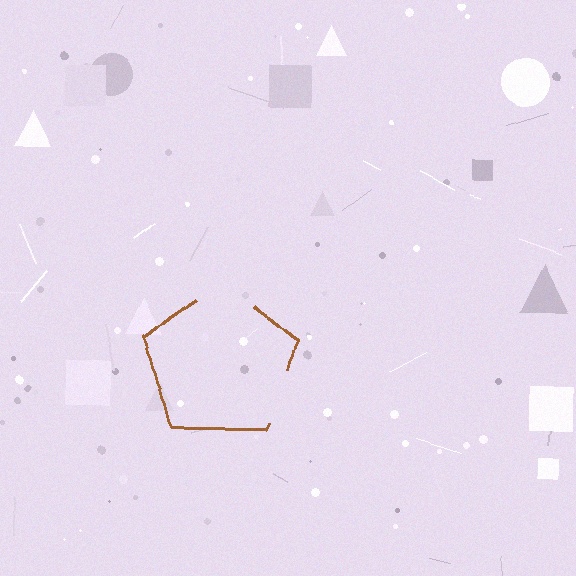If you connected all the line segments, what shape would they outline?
They would outline a pentagon.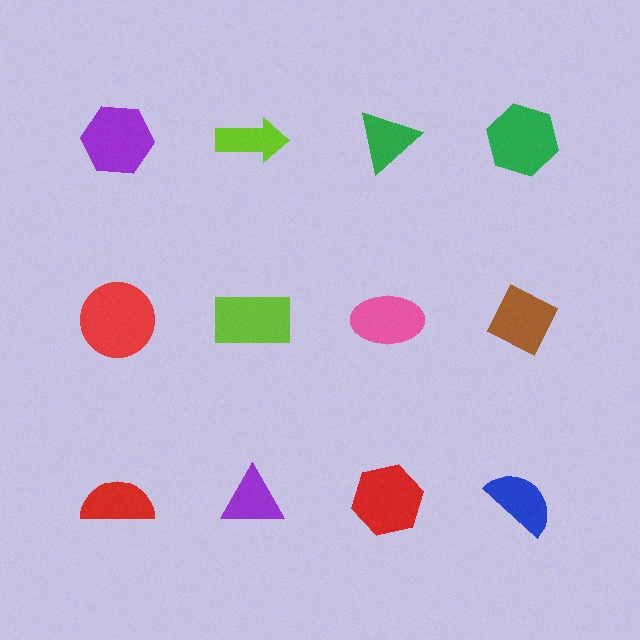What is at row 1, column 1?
A purple hexagon.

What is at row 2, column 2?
A lime rectangle.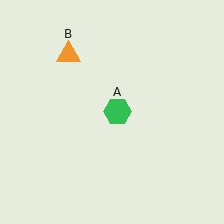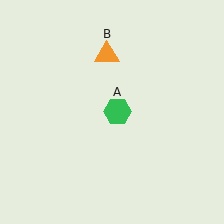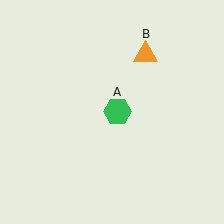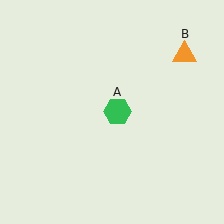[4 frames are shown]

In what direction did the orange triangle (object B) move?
The orange triangle (object B) moved right.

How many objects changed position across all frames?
1 object changed position: orange triangle (object B).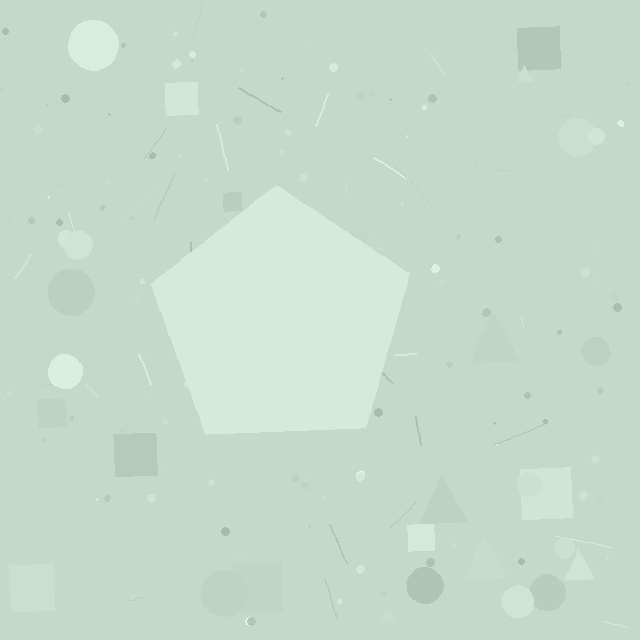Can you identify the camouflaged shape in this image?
The camouflaged shape is a pentagon.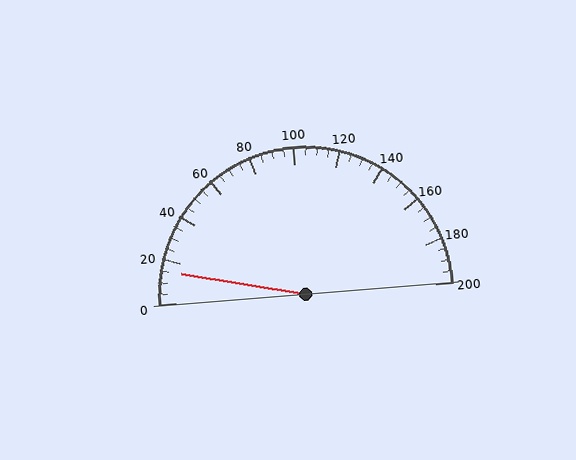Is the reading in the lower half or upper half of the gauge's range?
The reading is in the lower half of the range (0 to 200).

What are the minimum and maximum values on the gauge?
The gauge ranges from 0 to 200.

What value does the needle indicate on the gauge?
The needle indicates approximately 15.